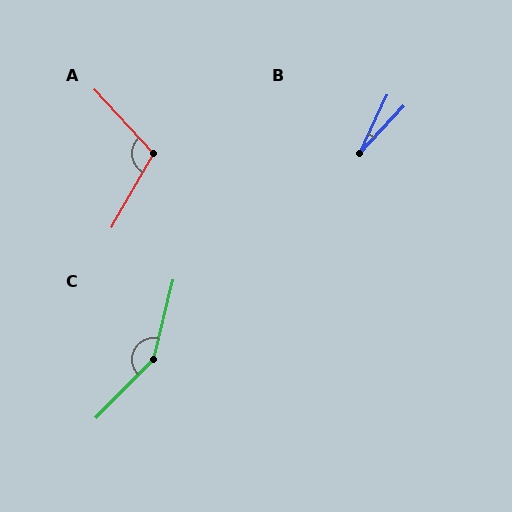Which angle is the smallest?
B, at approximately 18 degrees.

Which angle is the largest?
C, at approximately 150 degrees.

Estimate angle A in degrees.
Approximately 108 degrees.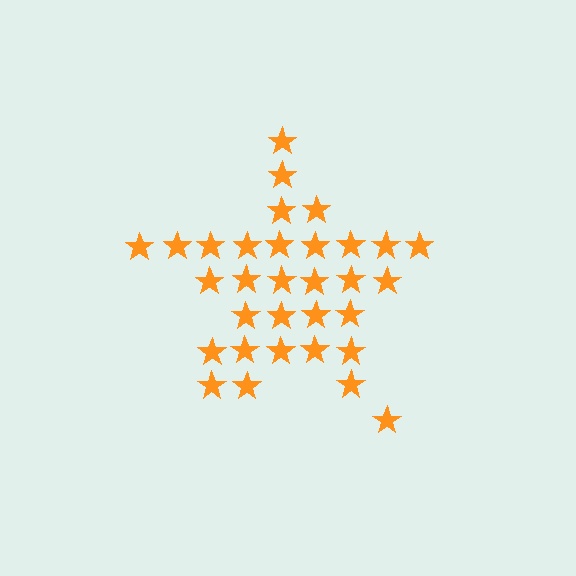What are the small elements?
The small elements are stars.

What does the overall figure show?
The overall figure shows a star.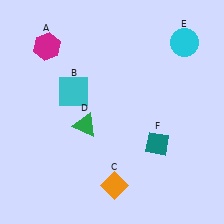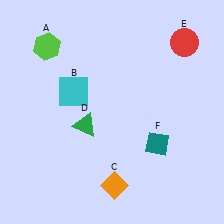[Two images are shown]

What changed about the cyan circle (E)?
In Image 1, E is cyan. In Image 2, it changed to red.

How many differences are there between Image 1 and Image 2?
There are 2 differences between the two images.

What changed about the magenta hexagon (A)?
In Image 1, A is magenta. In Image 2, it changed to lime.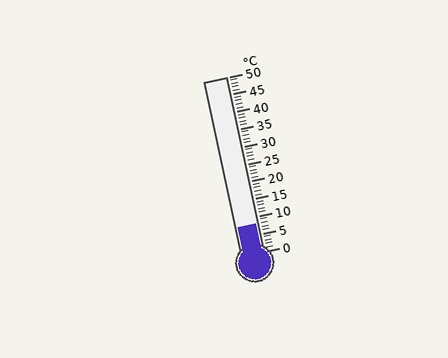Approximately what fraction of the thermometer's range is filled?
The thermometer is filled to approximately 15% of its range.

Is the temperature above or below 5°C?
The temperature is above 5°C.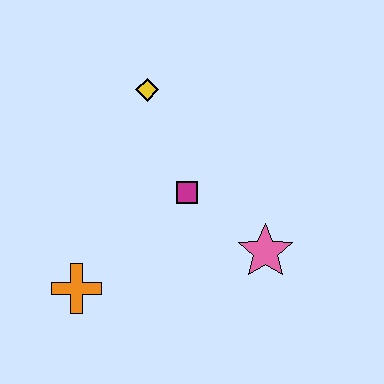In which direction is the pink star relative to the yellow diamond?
The pink star is below the yellow diamond.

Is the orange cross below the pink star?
Yes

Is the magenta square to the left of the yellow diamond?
No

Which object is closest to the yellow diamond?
The magenta square is closest to the yellow diamond.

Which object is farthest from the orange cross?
The yellow diamond is farthest from the orange cross.